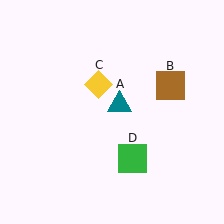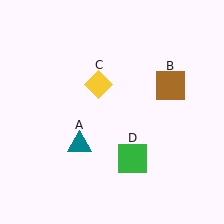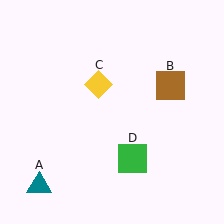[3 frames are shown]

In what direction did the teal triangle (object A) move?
The teal triangle (object A) moved down and to the left.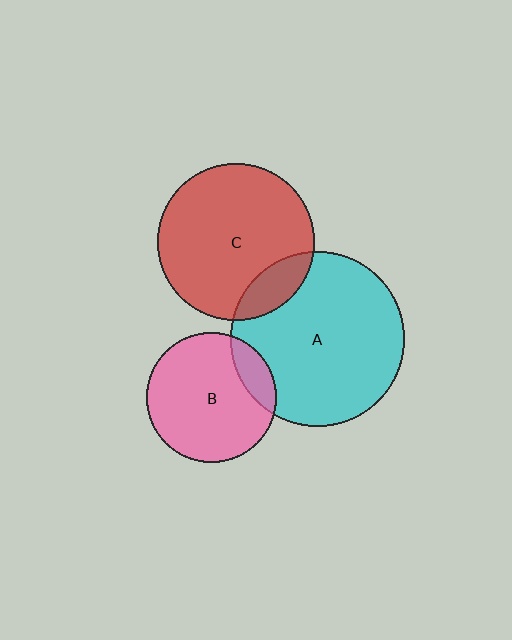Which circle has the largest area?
Circle A (cyan).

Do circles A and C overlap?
Yes.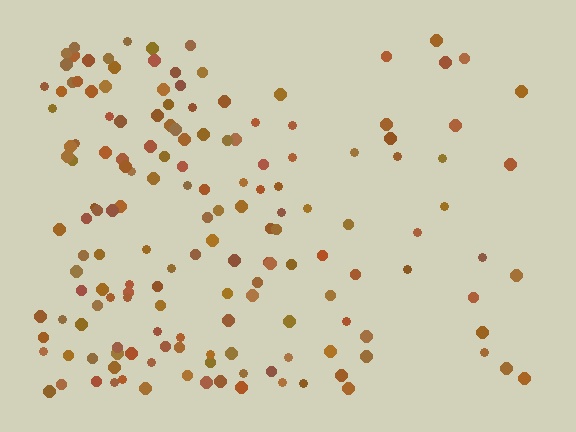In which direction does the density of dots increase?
From right to left, with the left side densest.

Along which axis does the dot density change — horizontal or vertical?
Horizontal.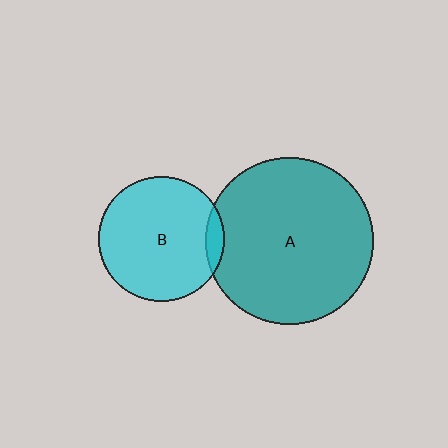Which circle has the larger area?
Circle A (teal).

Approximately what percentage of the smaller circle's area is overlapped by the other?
Approximately 5%.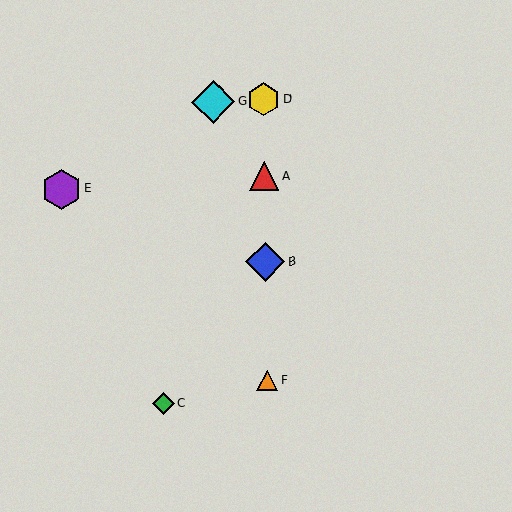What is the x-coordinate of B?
Object B is at x≈265.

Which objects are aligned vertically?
Objects A, B, D, F are aligned vertically.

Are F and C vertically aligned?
No, F is at x≈267 and C is at x≈163.